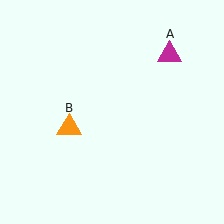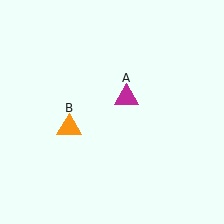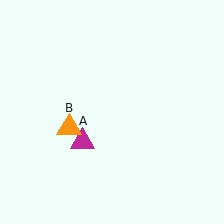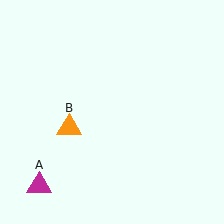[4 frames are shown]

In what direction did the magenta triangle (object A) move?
The magenta triangle (object A) moved down and to the left.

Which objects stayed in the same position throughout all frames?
Orange triangle (object B) remained stationary.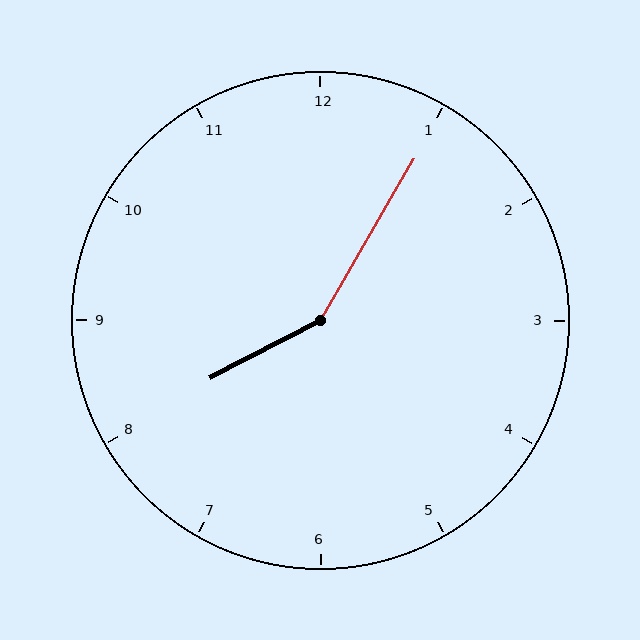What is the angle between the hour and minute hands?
Approximately 148 degrees.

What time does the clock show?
8:05.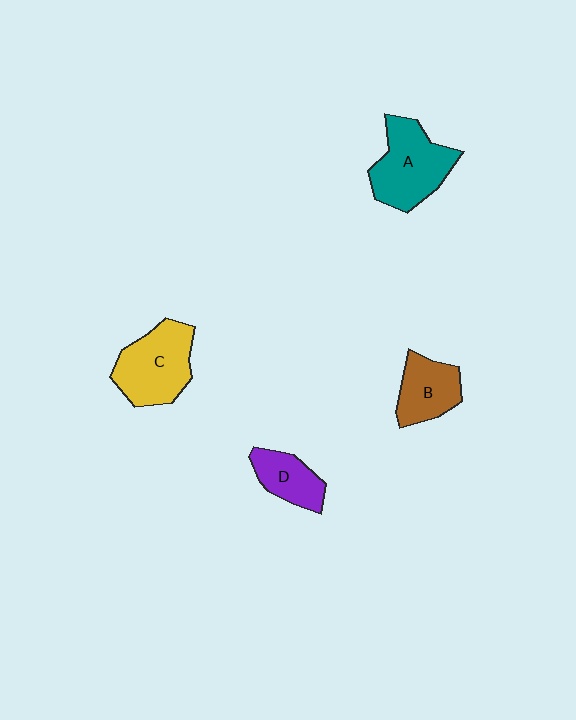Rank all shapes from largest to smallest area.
From largest to smallest: A (teal), C (yellow), B (brown), D (purple).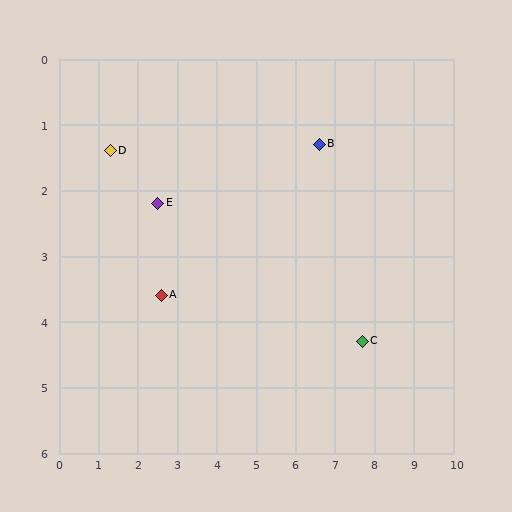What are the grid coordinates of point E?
Point E is at approximately (2.5, 2.2).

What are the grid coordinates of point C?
Point C is at approximately (7.7, 4.3).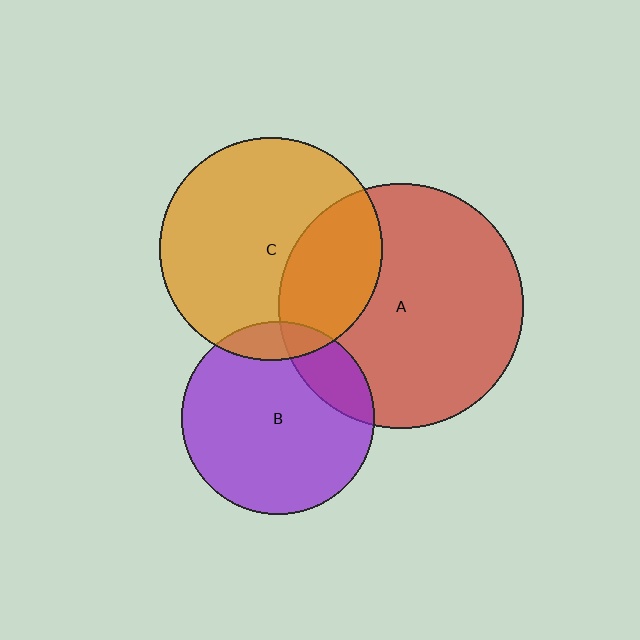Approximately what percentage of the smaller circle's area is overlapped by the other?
Approximately 20%.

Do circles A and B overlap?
Yes.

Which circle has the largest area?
Circle A (red).